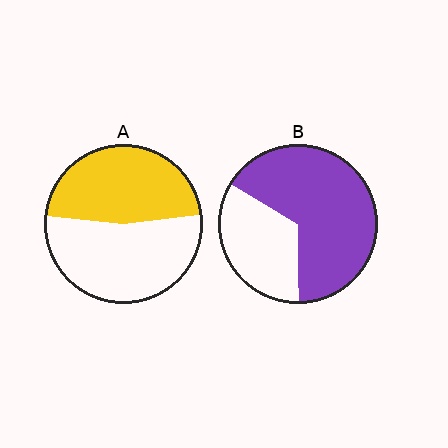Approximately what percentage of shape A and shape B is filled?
A is approximately 45% and B is approximately 65%.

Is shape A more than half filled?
Roughly half.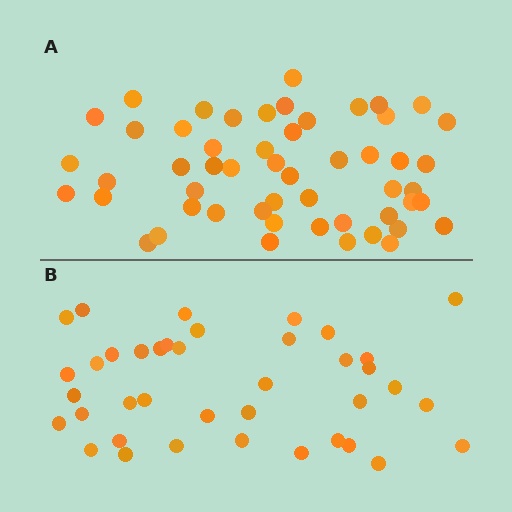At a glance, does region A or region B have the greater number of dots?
Region A (the top region) has more dots.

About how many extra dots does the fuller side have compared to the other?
Region A has approximately 15 more dots than region B.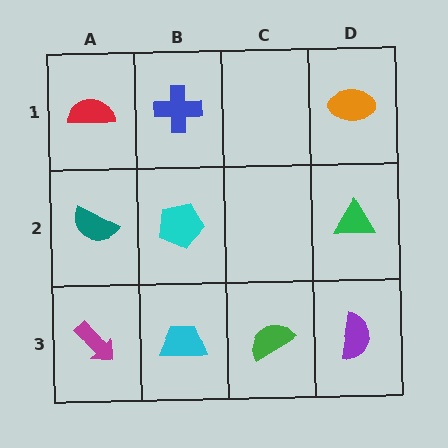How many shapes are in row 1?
3 shapes.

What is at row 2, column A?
A teal semicircle.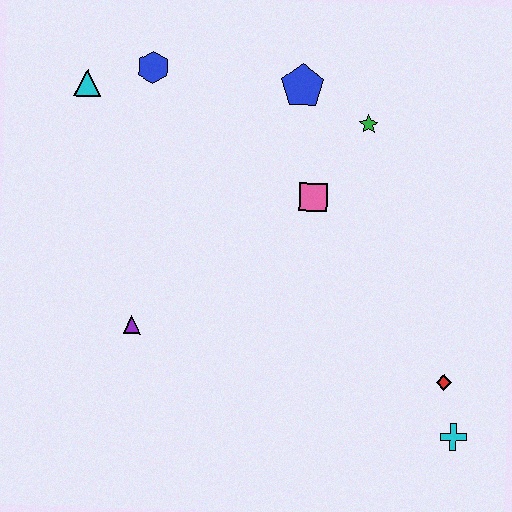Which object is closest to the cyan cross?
The red diamond is closest to the cyan cross.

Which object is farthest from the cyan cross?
The cyan triangle is farthest from the cyan cross.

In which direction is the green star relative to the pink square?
The green star is above the pink square.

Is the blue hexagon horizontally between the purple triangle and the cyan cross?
Yes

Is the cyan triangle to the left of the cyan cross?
Yes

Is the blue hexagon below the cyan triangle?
No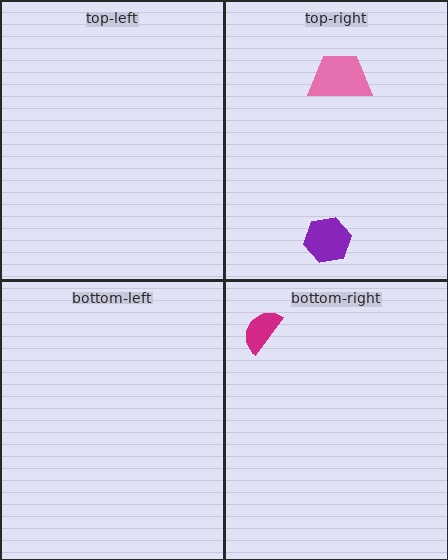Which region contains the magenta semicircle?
The bottom-right region.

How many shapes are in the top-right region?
2.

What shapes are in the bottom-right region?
The magenta semicircle.